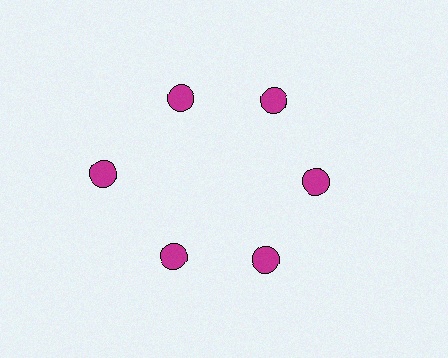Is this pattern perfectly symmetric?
No. The 6 magenta circles are arranged in a ring, but one element near the 9 o'clock position is pushed outward from the center, breaking the 6-fold rotational symmetry.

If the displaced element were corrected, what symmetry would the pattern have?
It would have 6-fold rotational symmetry — the pattern would map onto itself every 60 degrees.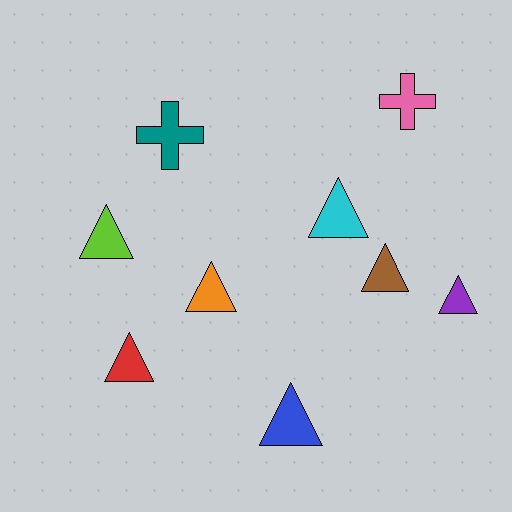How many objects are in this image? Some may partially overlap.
There are 9 objects.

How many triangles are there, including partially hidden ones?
There are 7 triangles.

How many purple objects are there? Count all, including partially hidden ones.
There is 1 purple object.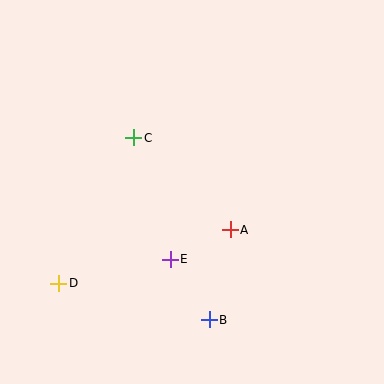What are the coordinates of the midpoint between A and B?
The midpoint between A and B is at (220, 275).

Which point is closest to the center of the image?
Point A at (230, 230) is closest to the center.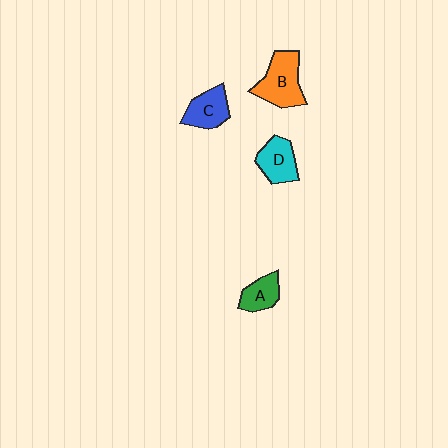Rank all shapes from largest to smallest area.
From largest to smallest: B (orange), D (cyan), C (blue), A (green).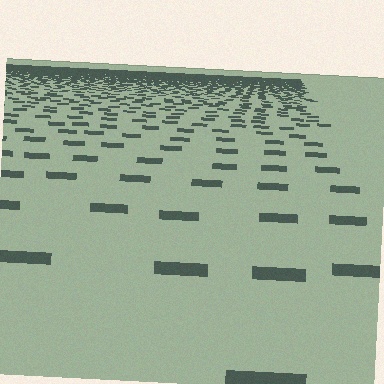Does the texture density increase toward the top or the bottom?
Density increases toward the top.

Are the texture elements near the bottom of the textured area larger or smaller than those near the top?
Larger. Near the bottom, elements are closer to the viewer and appear at a bigger on-screen size.